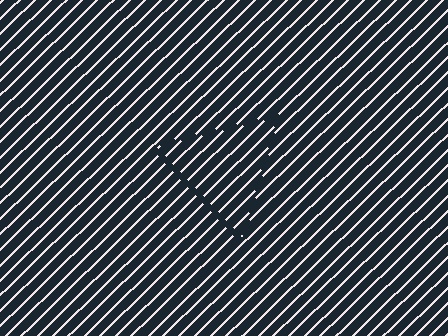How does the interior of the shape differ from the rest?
The interior of the shape contains the same grating, shifted by half a period — the contour is defined by the phase discontinuity where line-ends from the inner and outer gratings abut.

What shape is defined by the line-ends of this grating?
An illusory triangle. The interior of the shape contains the same grating, shifted by half a period — the contour is defined by the phase discontinuity where line-ends from the inner and outer gratings abut.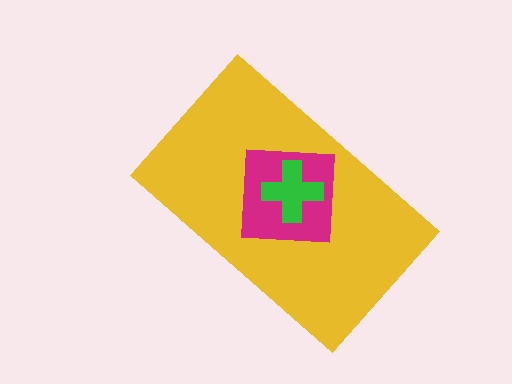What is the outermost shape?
The yellow rectangle.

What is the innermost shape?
The green cross.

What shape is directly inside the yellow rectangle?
The magenta square.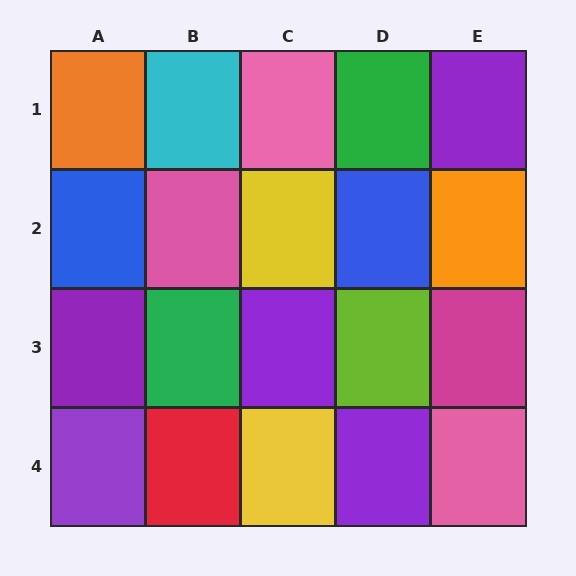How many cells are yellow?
2 cells are yellow.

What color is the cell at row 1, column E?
Purple.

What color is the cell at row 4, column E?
Pink.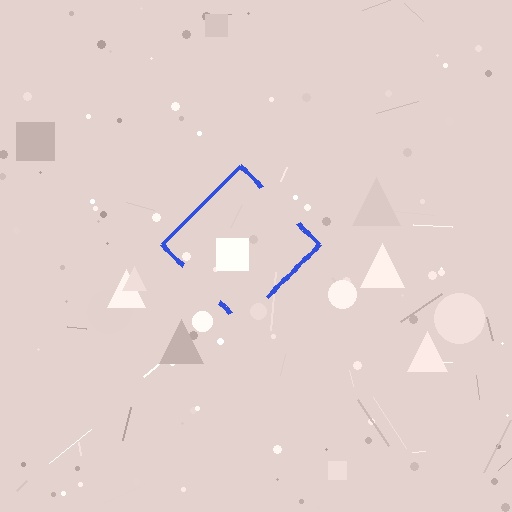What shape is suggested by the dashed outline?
The dashed outline suggests a diamond.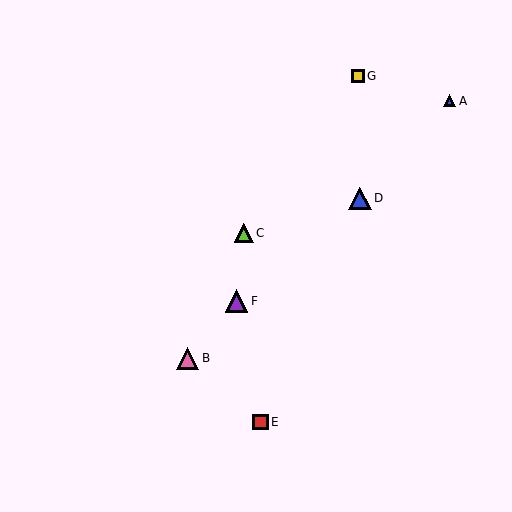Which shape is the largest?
The purple triangle (labeled F) is the largest.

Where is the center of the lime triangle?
The center of the lime triangle is at (244, 233).